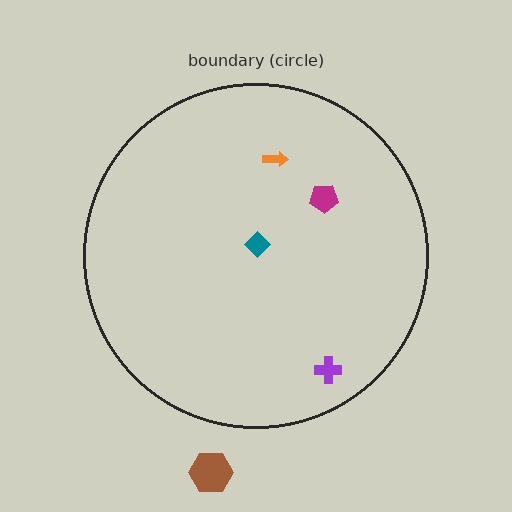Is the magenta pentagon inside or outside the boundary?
Inside.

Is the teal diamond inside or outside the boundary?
Inside.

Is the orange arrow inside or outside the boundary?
Inside.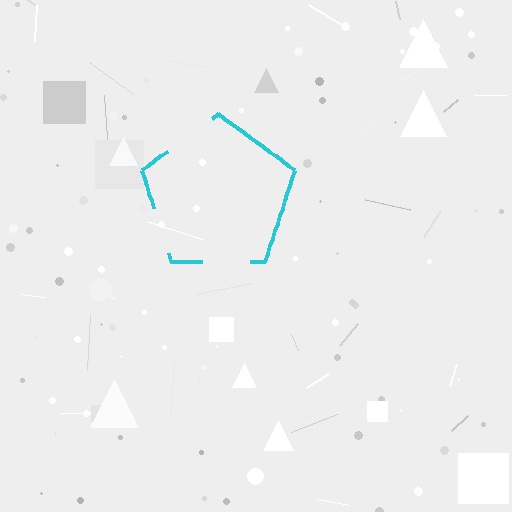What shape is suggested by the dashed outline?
The dashed outline suggests a pentagon.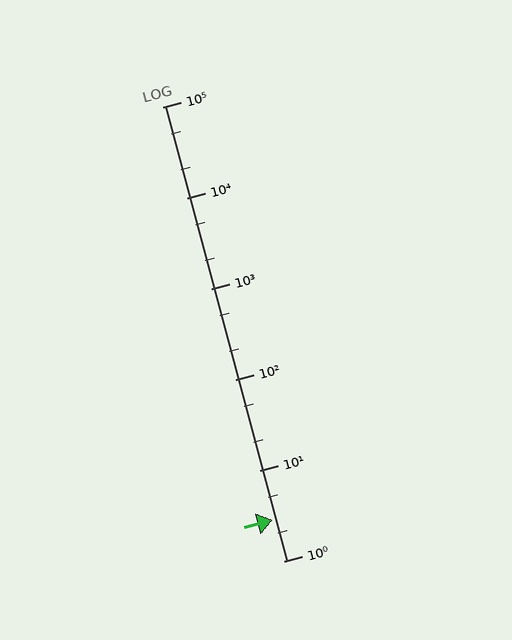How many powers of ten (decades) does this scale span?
The scale spans 5 decades, from 1 to 100000.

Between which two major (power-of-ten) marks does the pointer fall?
The pointer is between 1 and 10.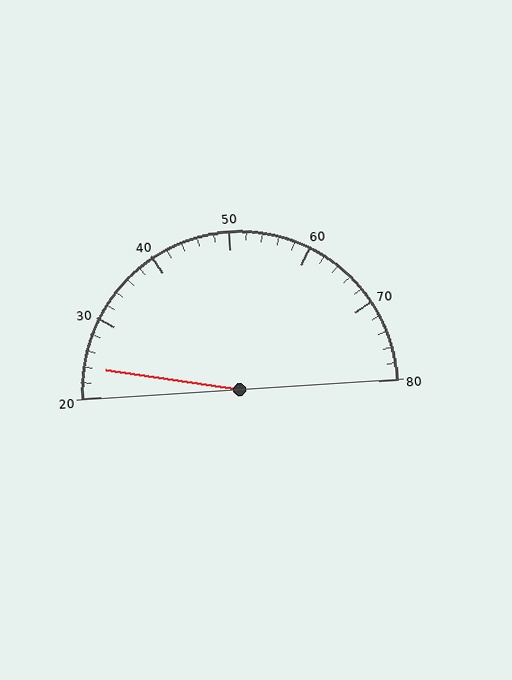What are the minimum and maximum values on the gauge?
The gauge ranges from 20 to 80.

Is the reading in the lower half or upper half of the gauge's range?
The reading is in the lower half of the range (20 to 80).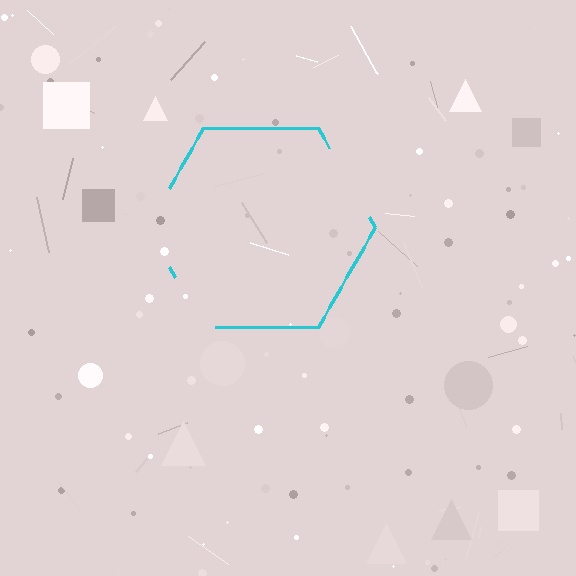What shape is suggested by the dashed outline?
The dashed outline suggests a hexagon.